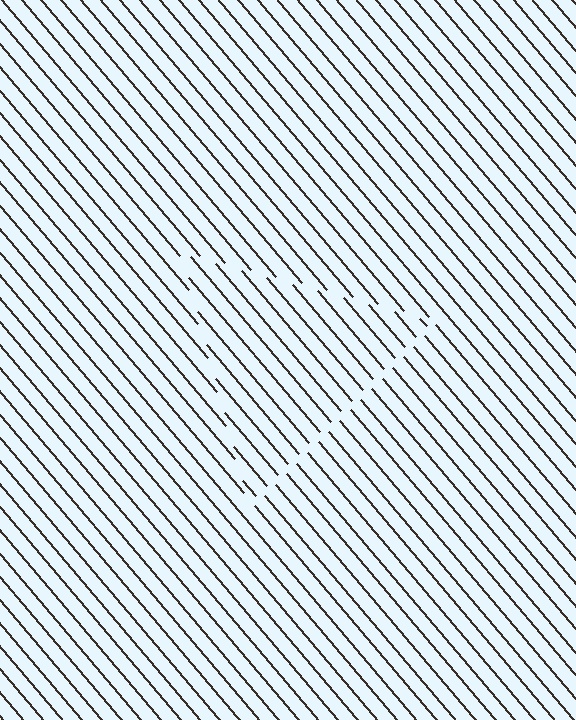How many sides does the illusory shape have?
3 sides — the line-ends trace a triangle.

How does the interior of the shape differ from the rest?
The interior of the shape contains the same grating, shifted by half a period — the contour is defined by the phase discontinuity where line-ends from the inner and outer gratings abut.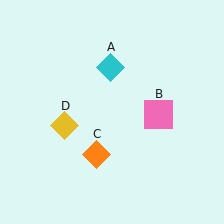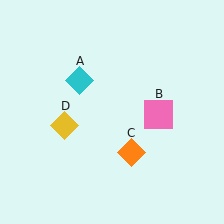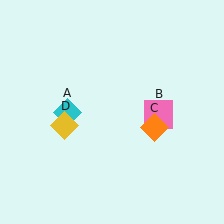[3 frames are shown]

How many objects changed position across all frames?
2 objects changed position: cyan diamond (object A), orange diamond (object C).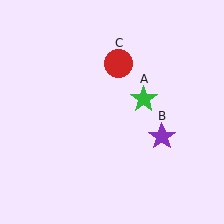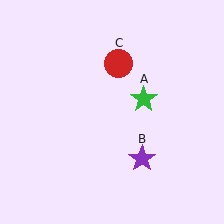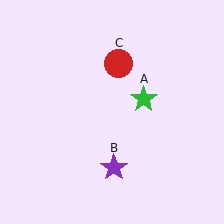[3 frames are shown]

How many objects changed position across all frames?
1 object changed position: purple star (object B).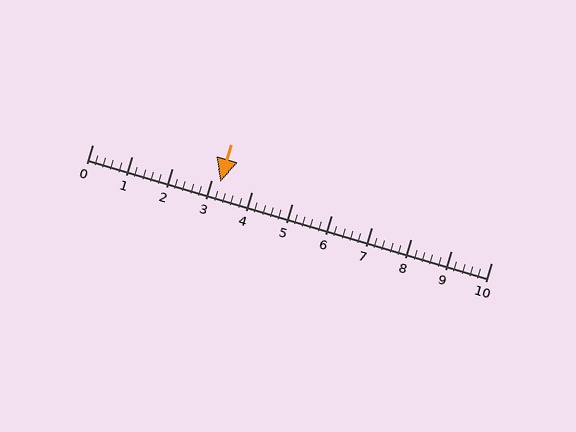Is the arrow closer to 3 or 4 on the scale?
The arrow is closer to 3.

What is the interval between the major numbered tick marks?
The major tick marks are spaced 1 units apart.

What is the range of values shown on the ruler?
The ruler shows values from 0 to 10.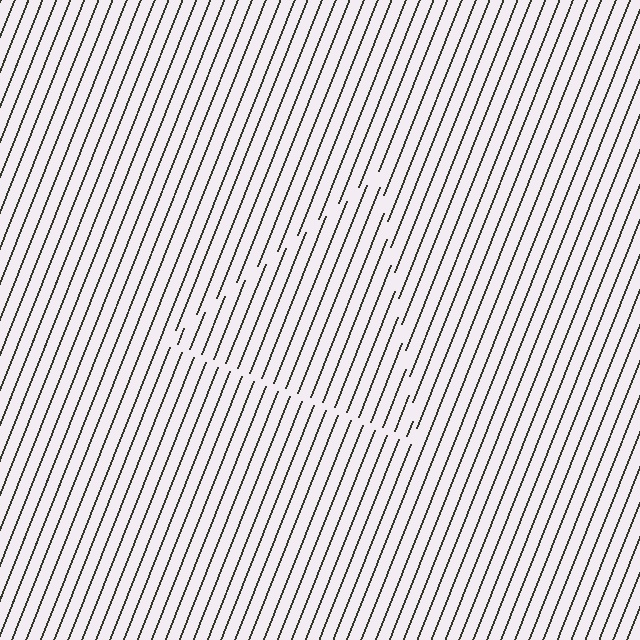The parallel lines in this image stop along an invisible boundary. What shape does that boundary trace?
An illusory triangle. The interior of the shape contains the same grating, shifted by half a period — the contour is defined by the phase discontinuity where line-ends from the inner and outer gratings abut.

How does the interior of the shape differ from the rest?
The interior of the shape contains the same grating, shifted by half a period — the contour is defined by the phase discontinuity where line-ends from the inner and outer gratings abut.